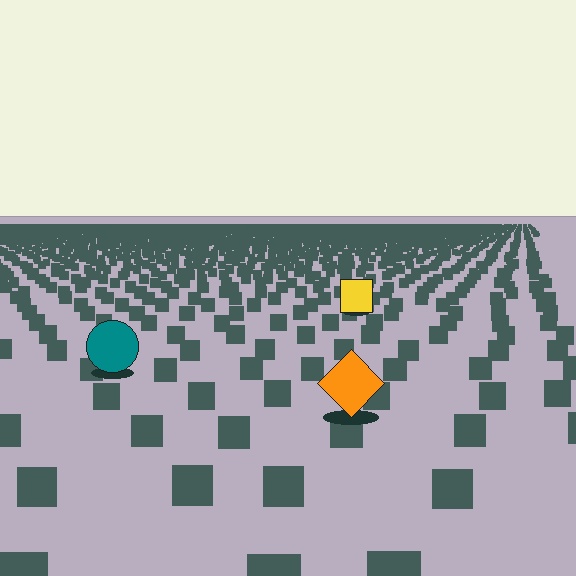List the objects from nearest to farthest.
From nearest to farthest: the orange diamond, the teal circle, the yellow square.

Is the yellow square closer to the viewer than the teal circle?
No. The teal circle is closer — you can tell from the texture gradient: the ground texture is coarser near it.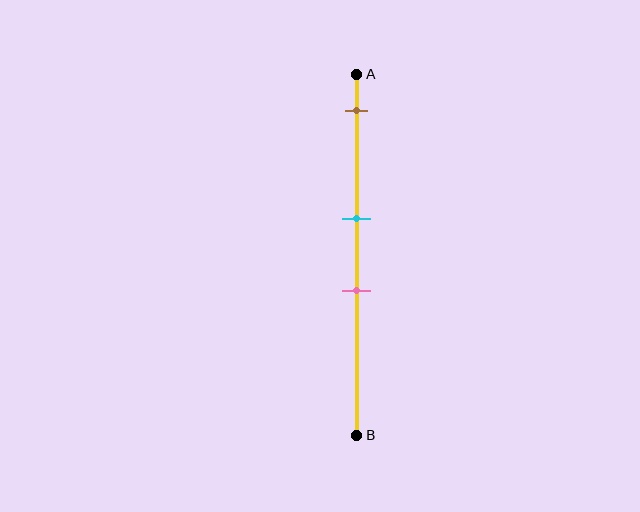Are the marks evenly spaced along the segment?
No, the marks are not evenly spaced.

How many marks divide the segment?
There are 3 marks dividing the segment.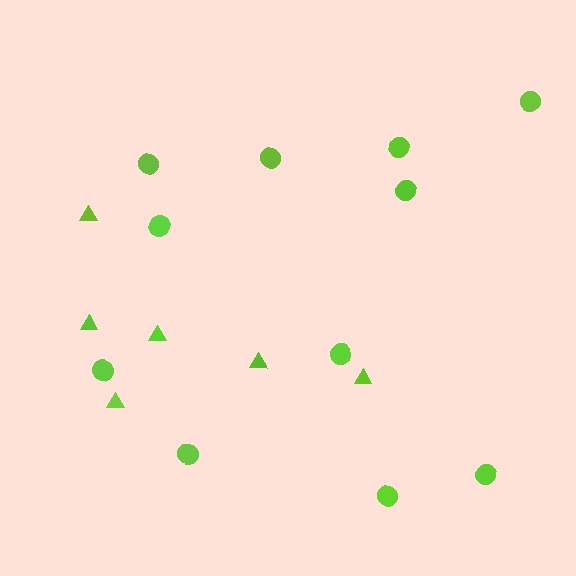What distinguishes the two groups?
There are 2 groups: one group of triangles (6) and one group of circles (11).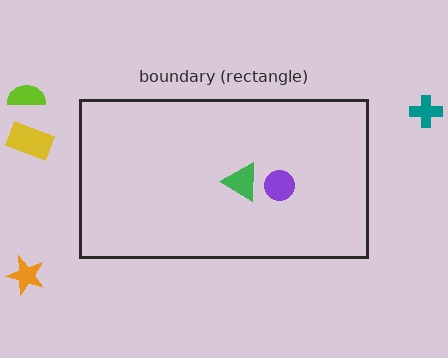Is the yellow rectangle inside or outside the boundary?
Outside.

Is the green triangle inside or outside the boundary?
Inside.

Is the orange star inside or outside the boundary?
Outside.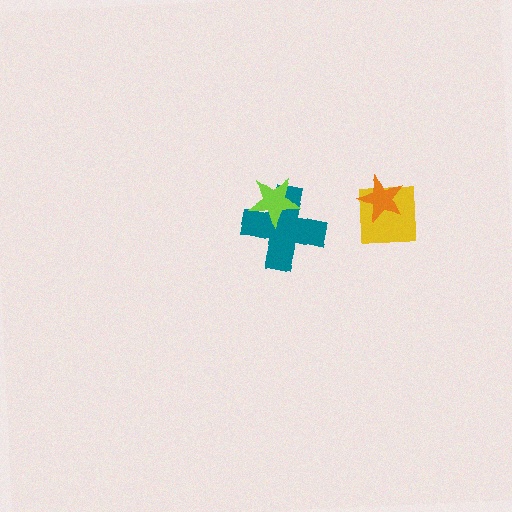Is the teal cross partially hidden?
Yes, it is partially covered by another shape.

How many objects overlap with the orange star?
1 object overlaps with the orange star.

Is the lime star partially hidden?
No, no other shape covers it.